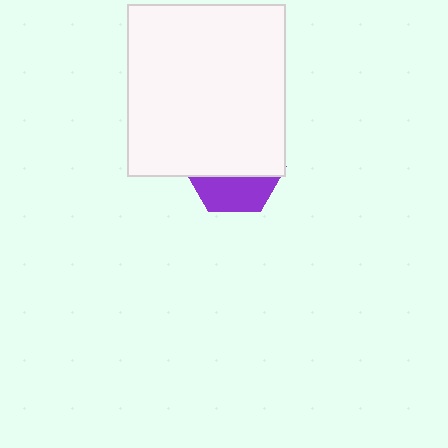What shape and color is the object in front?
The object in front is a white rectangle.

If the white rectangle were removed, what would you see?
You would see the complete purple hexagon.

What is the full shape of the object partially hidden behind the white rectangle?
The partially hidden object is a purple hexagon.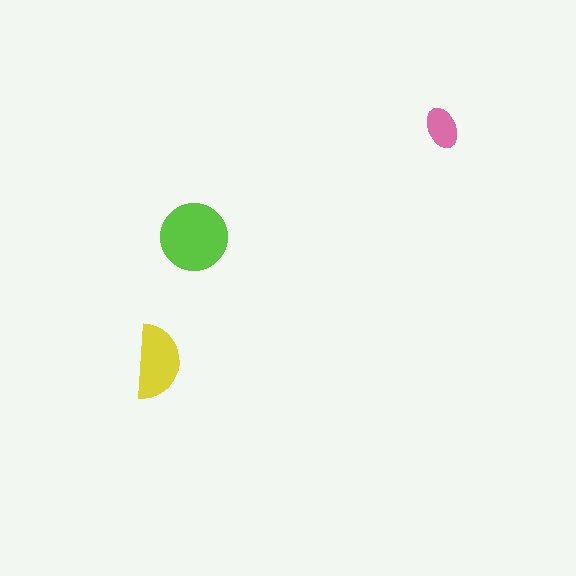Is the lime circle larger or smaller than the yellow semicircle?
Larger.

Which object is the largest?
The lime circle.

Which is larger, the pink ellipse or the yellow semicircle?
The yellow semicircle.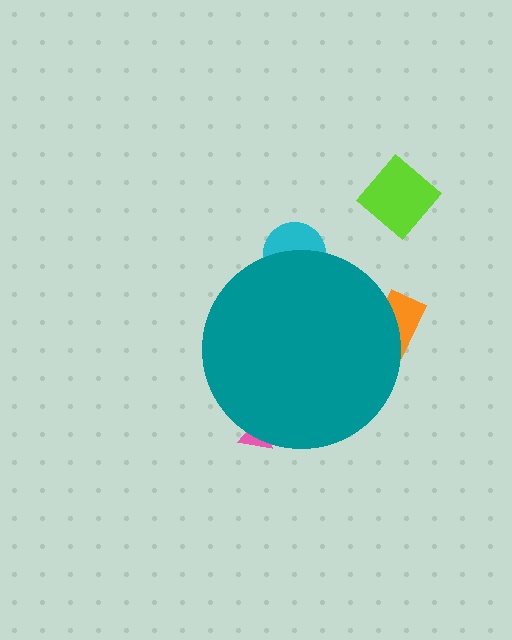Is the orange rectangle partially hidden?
Yes, the orange rectangle is partially hidden behind the teal circle.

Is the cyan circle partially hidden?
Yes, the cyan circle is partially hidden behind the teal circle.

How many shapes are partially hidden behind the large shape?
3 shapes are partially hidden.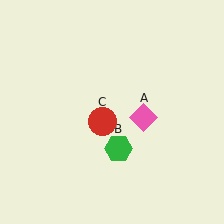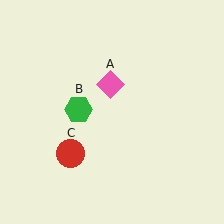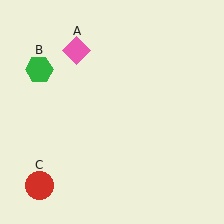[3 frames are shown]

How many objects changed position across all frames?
3 objects changed position: pink diamond (object A), green hexagon (object B), red circle (object C).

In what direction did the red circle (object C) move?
The red circle (object C) moved down and to the left.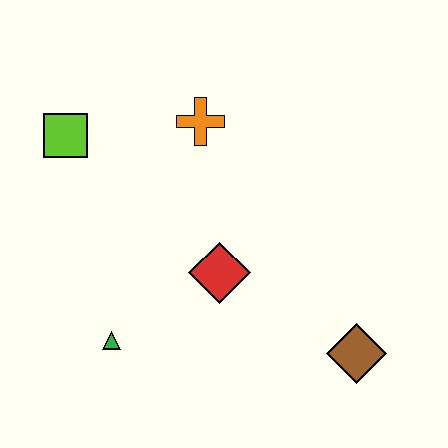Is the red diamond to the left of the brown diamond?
Yes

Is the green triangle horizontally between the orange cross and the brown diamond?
No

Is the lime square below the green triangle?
No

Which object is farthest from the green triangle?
The brown diamond is farthest from the green triangle.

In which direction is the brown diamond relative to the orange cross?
The brown diamond is below the orange cross.